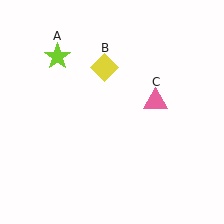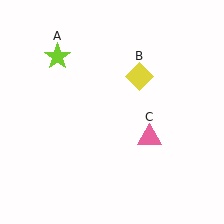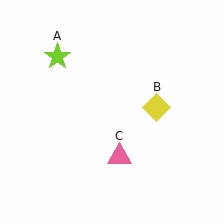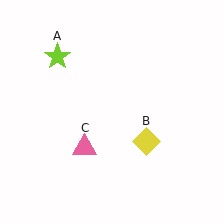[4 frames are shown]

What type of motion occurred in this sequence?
The yellow diamond (object B), pink triangle (object C) rotated clockwise around the center of the scene.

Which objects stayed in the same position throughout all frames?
Lime star (object A) remained stationary.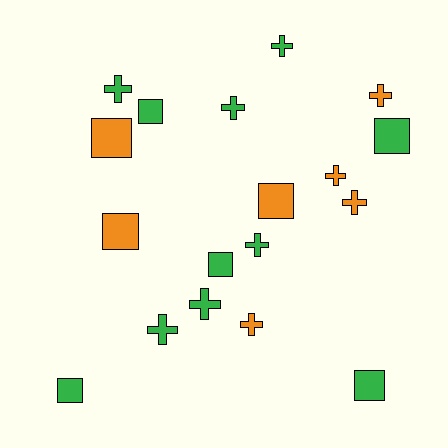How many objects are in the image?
There are 18 objects.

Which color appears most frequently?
Green, with 11 objects.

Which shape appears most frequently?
Cross, with 10 objects.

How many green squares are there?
There are 5 green squares.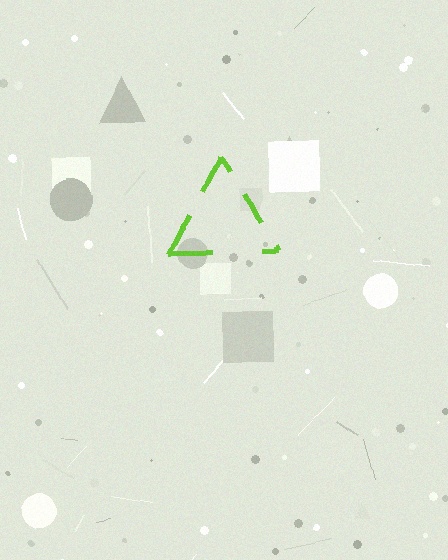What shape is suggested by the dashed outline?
The dashed outline suggests a triangle.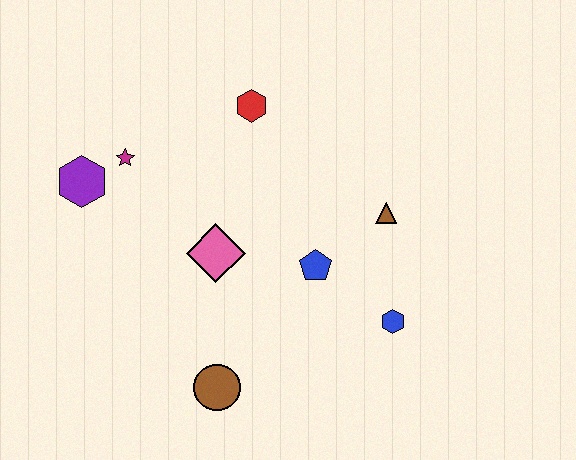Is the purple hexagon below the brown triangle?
No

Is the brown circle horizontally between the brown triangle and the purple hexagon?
Yes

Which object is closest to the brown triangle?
The blue pentagon is closest to the brown triangle.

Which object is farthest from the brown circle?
The red hexagon is farthest from the brown circle.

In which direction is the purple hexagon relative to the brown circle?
The purple hexagon is above the brown circle.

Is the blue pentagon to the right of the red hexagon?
Yes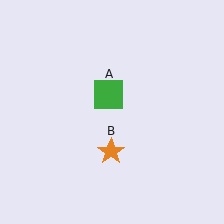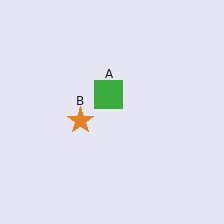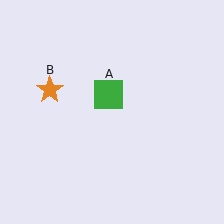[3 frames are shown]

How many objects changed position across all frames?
1 object changed position: orange star (object B).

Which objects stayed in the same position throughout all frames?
Green square (object A) remained stationary.